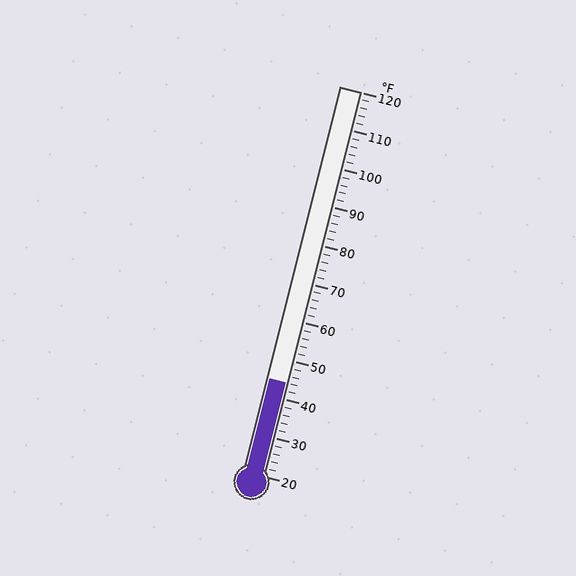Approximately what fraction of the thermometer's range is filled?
The thermometer is filled to approximately 25% of its range.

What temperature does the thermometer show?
The thermometer shows approximately 44°F.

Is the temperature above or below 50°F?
The temperature is below 50°F.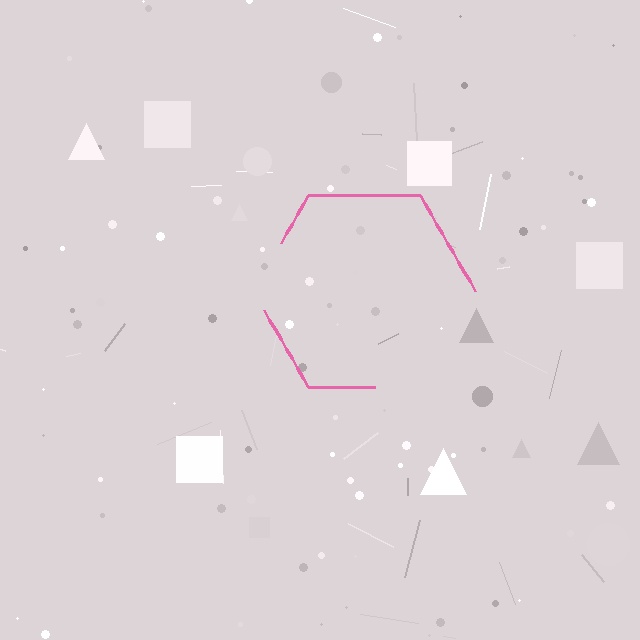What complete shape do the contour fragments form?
The contour fragments form a hexagon.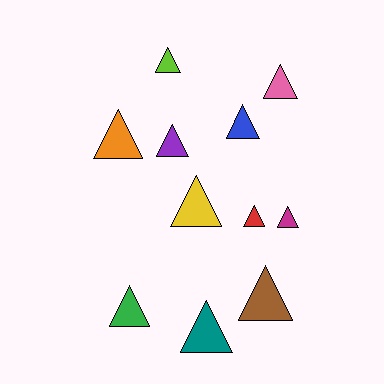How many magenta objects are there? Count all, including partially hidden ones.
There is 1 magenta object.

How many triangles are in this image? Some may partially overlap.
There are 11 triangles.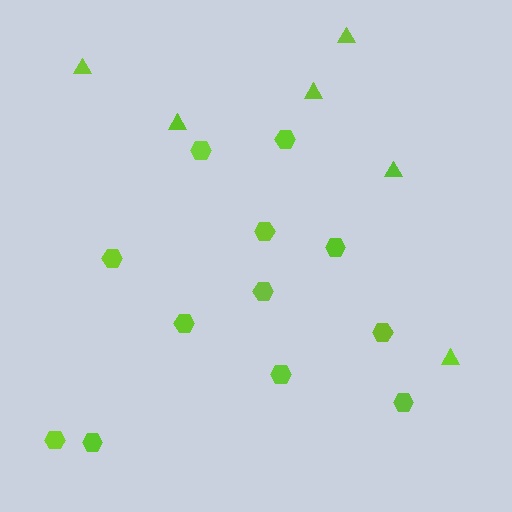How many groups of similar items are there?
There are 2 groups: one group of triangles (6) and one group of hexagons (12).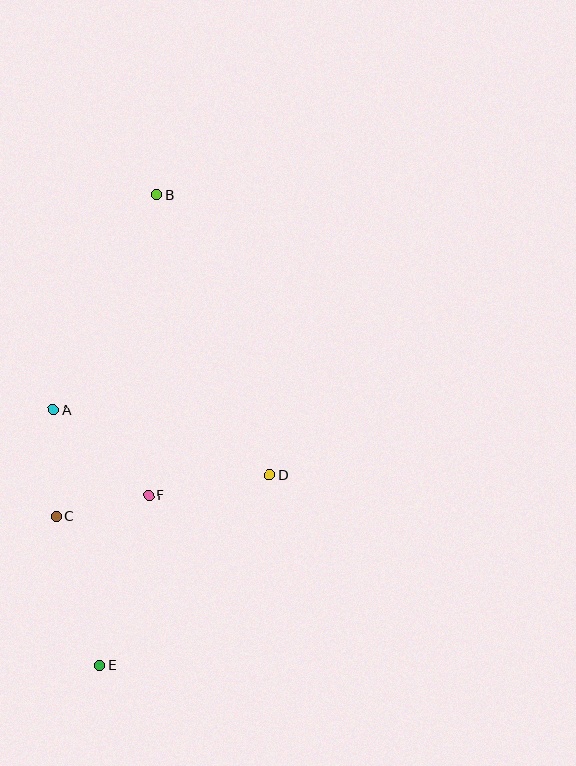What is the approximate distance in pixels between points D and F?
The distance between D and F is approximately 123 pixels.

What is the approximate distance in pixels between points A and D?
The distance between A and D is approximately 226 pixels.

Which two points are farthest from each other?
Points B and E are farthest from each other.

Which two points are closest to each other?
Points C and F are closest to each other.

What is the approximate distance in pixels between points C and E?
The distance between C and E is approximately 155 pixels.